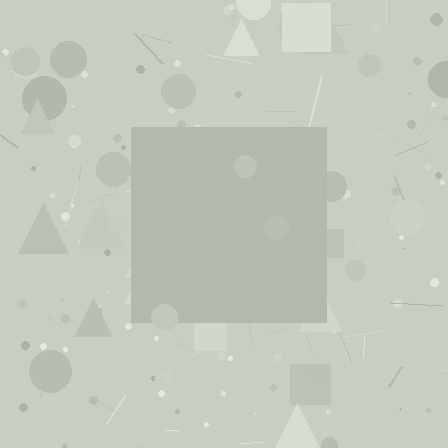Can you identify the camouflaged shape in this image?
The camouflaged shape is a square.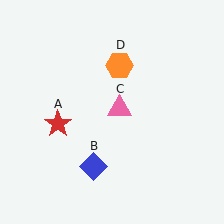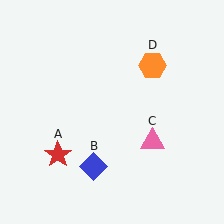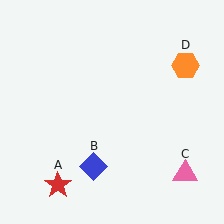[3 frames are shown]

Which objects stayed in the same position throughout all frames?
Blue diamond (object B) remained stationary.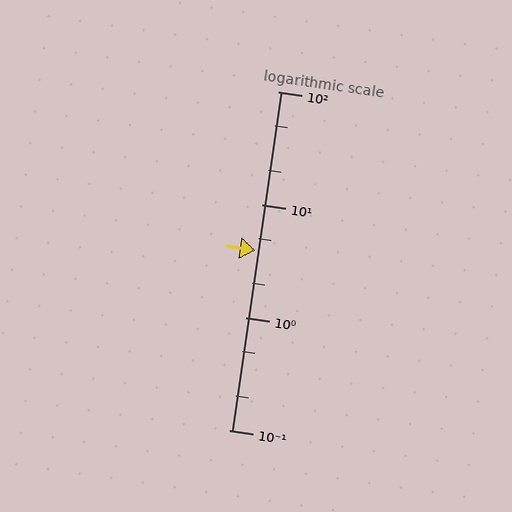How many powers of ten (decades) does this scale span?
The scale spans 3 decades, from 0.1 to 100.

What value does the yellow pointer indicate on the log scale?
The pointer indicates approximately 3.9.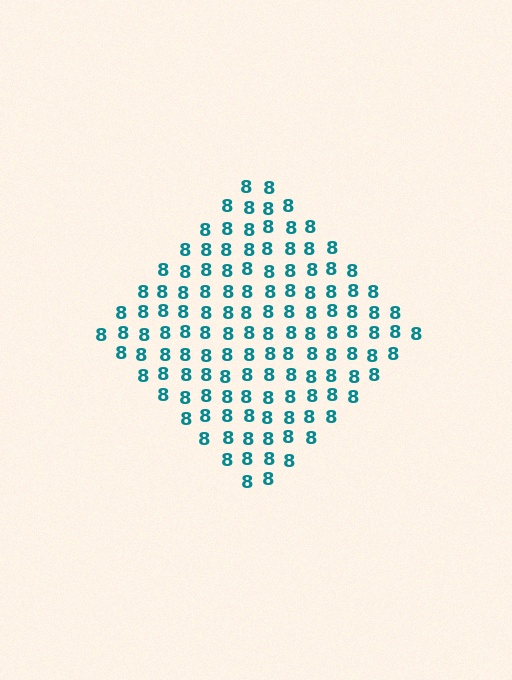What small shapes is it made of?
It is made of small digit 8's.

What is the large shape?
The large shape is a diamond.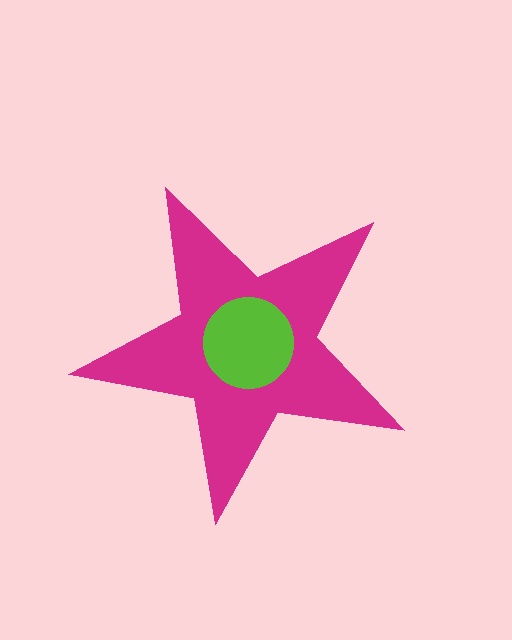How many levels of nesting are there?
2.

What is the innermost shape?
The lime circle.